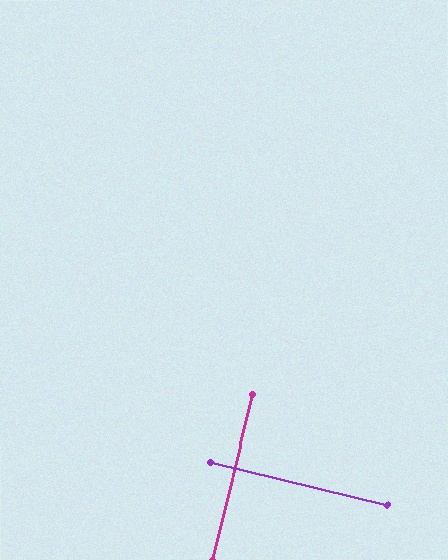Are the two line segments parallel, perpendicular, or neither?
Perpendicular — they meet at approximately 90°.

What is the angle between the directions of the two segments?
Approximately 90 degrees.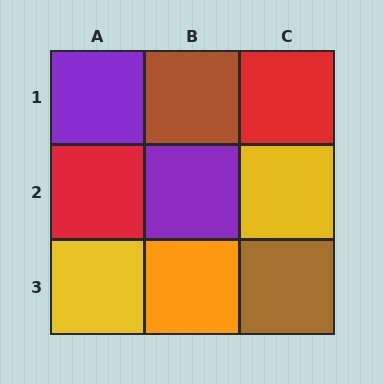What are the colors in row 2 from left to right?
Red, purple, yellow.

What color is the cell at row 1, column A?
Purple.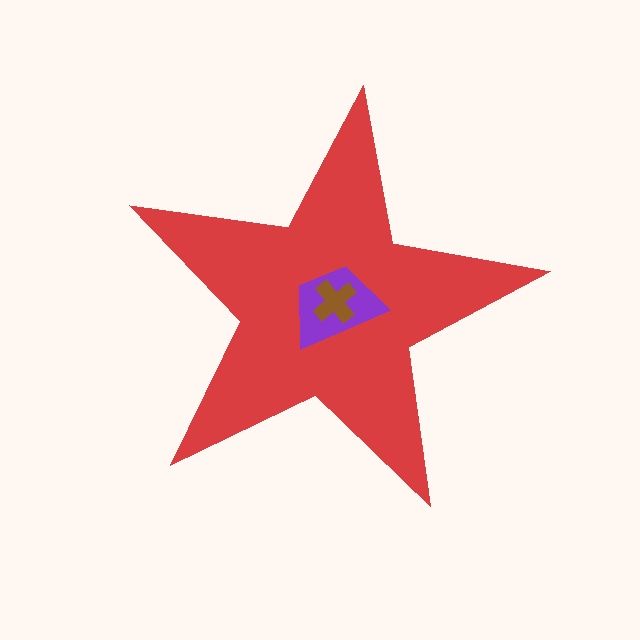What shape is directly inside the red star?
The purple trapezoid.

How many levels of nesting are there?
3.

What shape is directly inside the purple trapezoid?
The brown cross.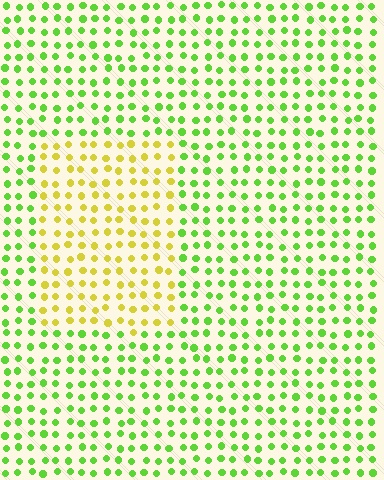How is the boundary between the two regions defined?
The boundary is defined purely by a slight shift in hue (about 48 degrees). Spacing, size, and orientation are identical on both sides.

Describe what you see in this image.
The image is filled with small lime elements in a uniform arrangement. A rectangle-shaped region is visible where the elements are tinted to a slightly different hue, forming a subtle color boundary.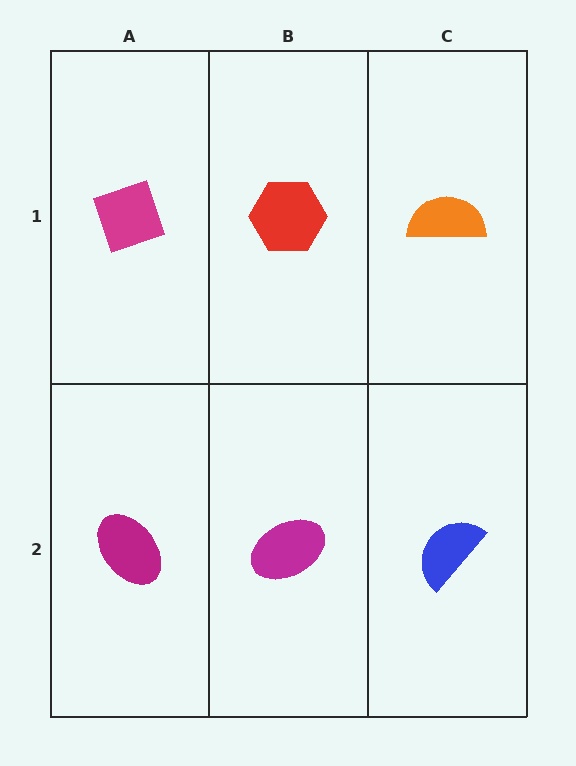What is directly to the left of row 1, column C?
A red hexagon.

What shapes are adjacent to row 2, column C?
An orange semicircle (row 1, column C), a magenta ellipse (row 2, column B).